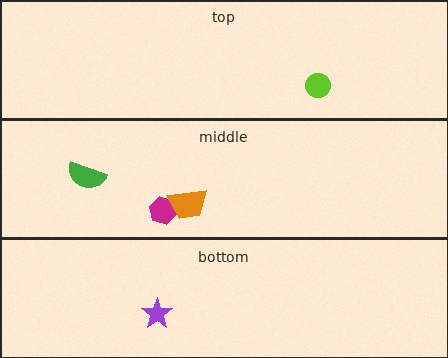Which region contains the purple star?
The bottom region.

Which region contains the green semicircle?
The middle region.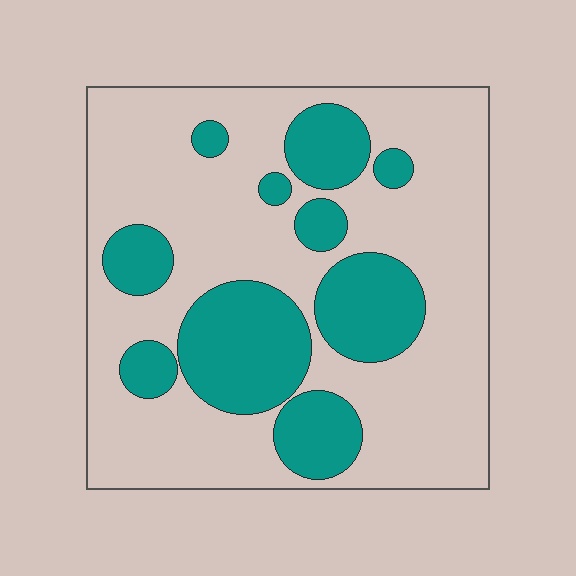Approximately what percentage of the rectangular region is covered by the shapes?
Approximately 30%.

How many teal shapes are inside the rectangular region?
10.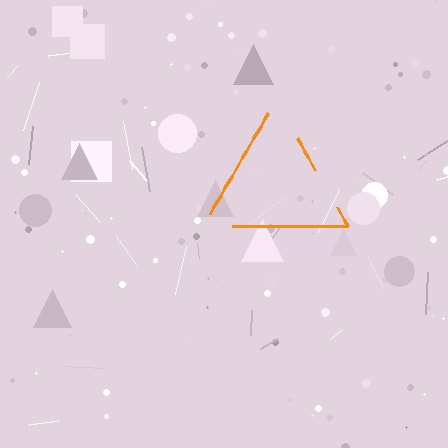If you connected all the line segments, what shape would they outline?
They would outline a triangle.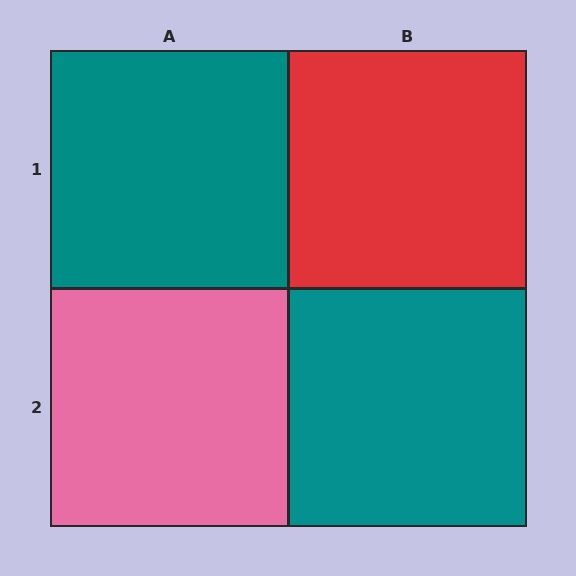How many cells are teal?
2 cells are teal.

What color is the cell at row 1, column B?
Red.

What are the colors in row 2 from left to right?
Pink, teal.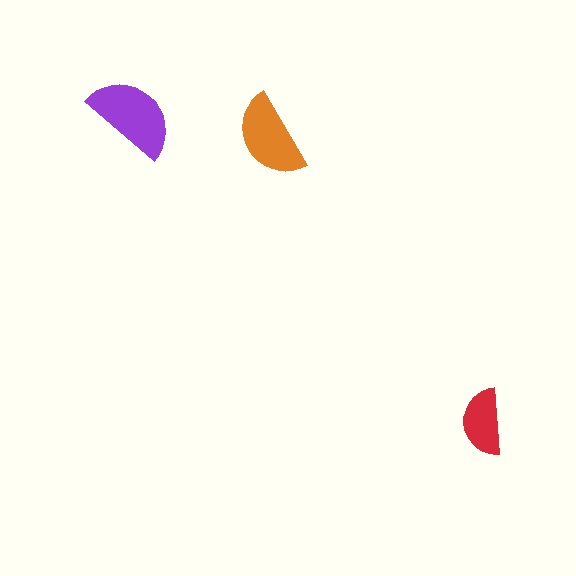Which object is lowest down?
The red semicircle is bottommost.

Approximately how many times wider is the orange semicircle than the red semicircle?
About 1.5 times wider.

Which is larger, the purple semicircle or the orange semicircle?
The purple one.